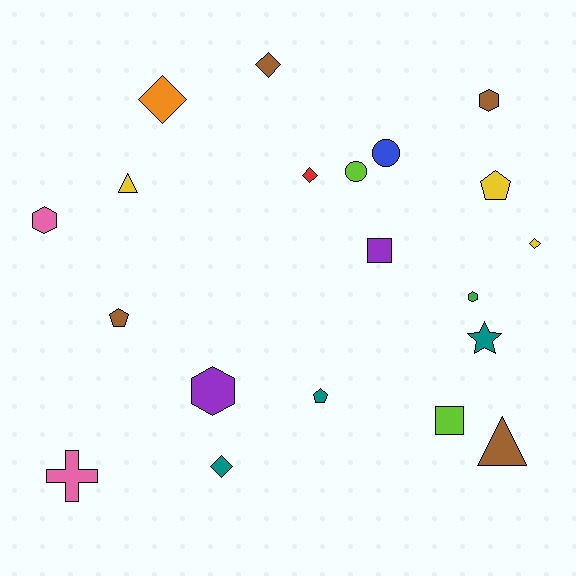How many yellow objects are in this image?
There are 3 yellow objects.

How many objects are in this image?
There are 20 objects.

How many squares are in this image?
There are 2 squares.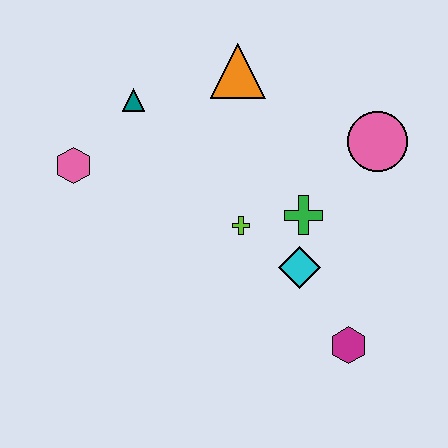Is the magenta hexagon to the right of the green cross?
Yes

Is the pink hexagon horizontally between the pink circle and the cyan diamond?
No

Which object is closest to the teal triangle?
The pink hexagon is closest to the teal triangle.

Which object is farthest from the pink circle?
The pink hexagon is farthest from the pink circle.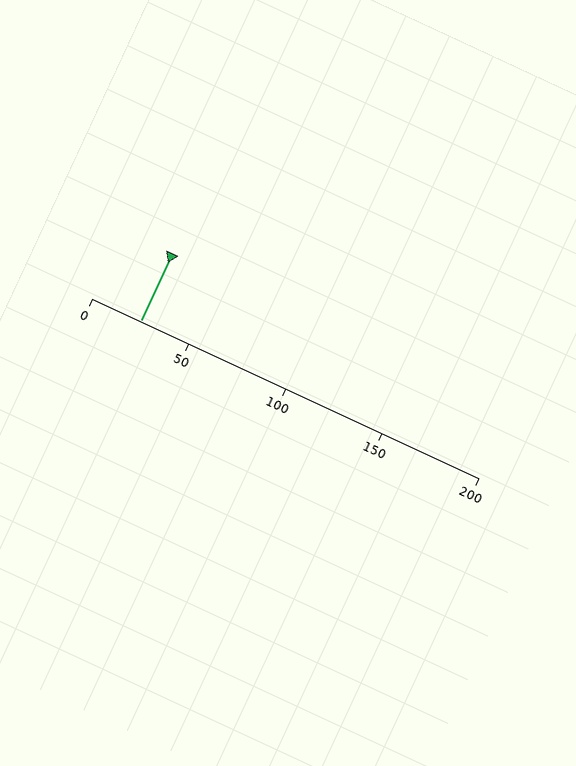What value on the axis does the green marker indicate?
The marker indicates approximately 25.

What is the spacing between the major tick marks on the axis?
The major ticks are spaced 50 apart.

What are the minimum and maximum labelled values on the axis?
The axis runs from 0 to 200.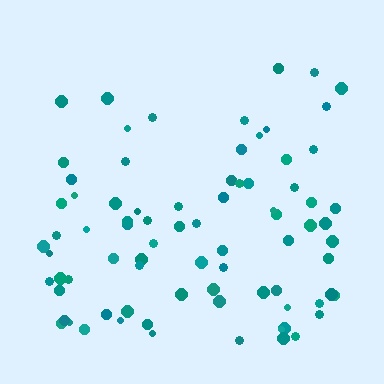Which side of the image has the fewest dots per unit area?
The top.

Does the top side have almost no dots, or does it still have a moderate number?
Still a moderate number, just noticeably fewer than the bottom.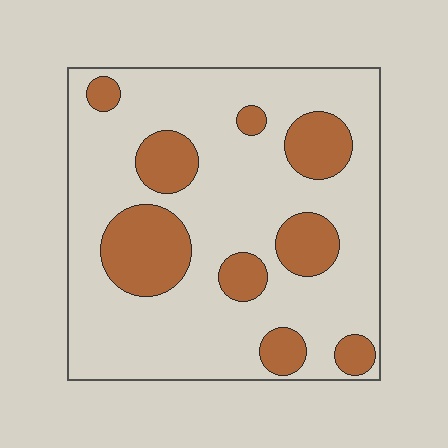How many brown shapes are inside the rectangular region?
9.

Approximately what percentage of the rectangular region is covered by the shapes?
Approximately 25%.